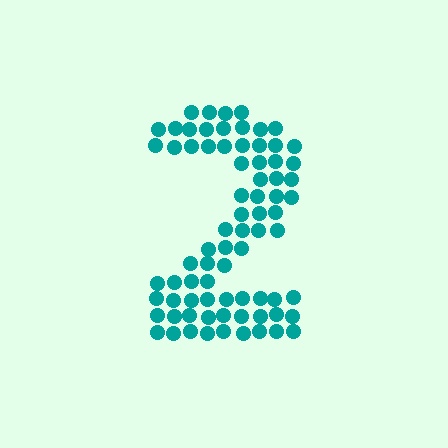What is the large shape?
The large shape is the digit 2.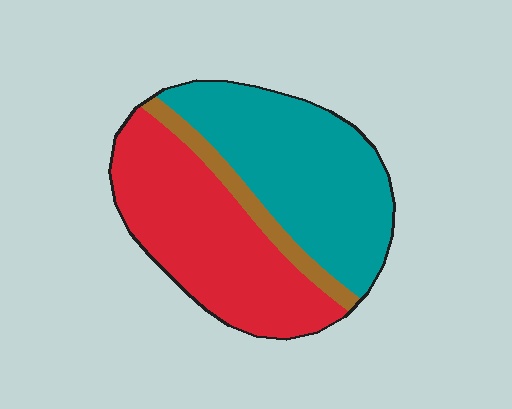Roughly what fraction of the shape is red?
Red covers around 45% of the shape.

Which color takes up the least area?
Brown, at roughly 10%.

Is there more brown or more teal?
Teal.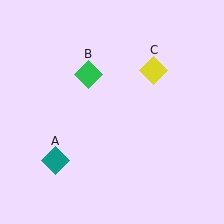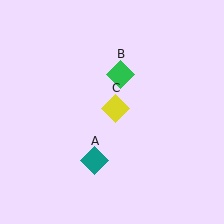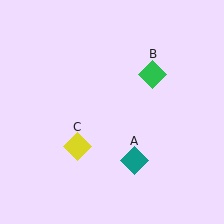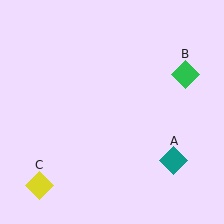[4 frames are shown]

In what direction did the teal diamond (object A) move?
The teal diamond (object A) moved right.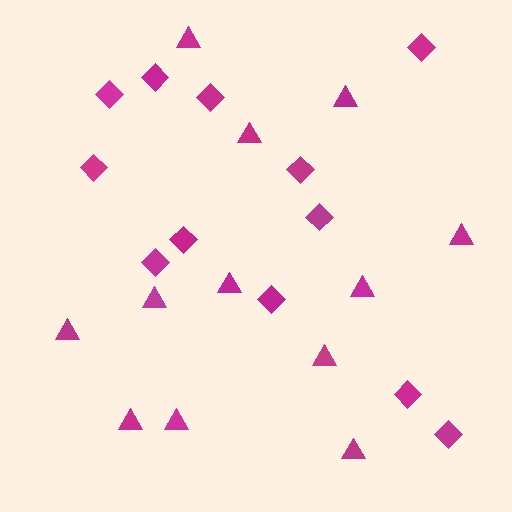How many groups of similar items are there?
There are 2 groups: one group of triangles (12) and one group of diamonds (12).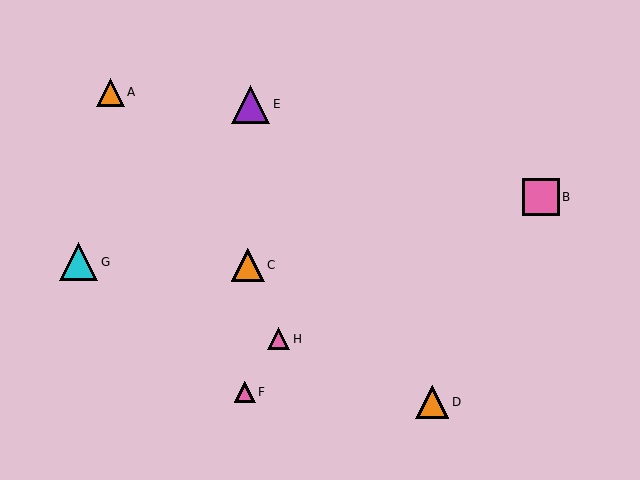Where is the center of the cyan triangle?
The center of the cyan triangle is at (79, 262).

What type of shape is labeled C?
Shape C is an orange triangle.